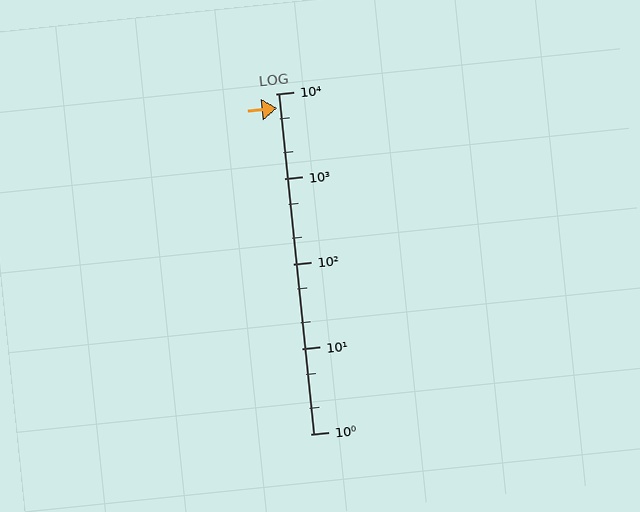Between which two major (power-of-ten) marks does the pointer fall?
The pointer is between 1000 and 10000.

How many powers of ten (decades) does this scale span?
The scale spans 4 decades, from 1 to 10000.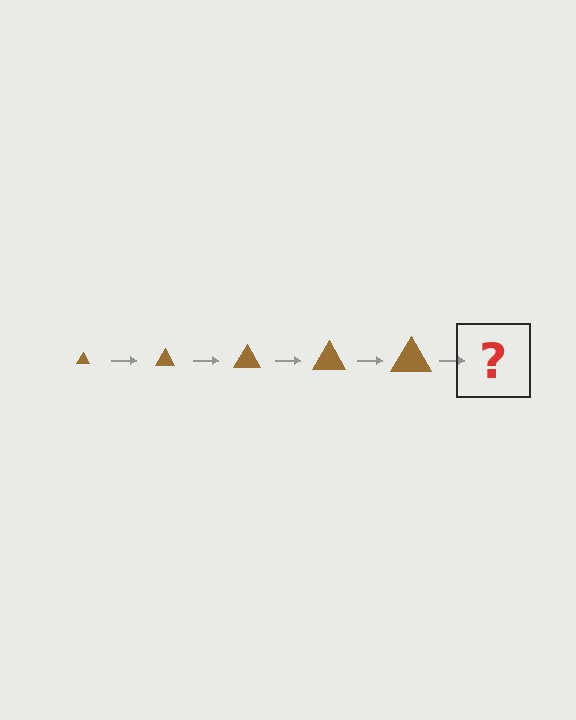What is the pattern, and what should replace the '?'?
The pattern is that the triangle gets progressively larger each step. The '?' should be a brown triangle, larger than the previous one.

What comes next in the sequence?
The next element should be a brown triangle, larger than the previous one.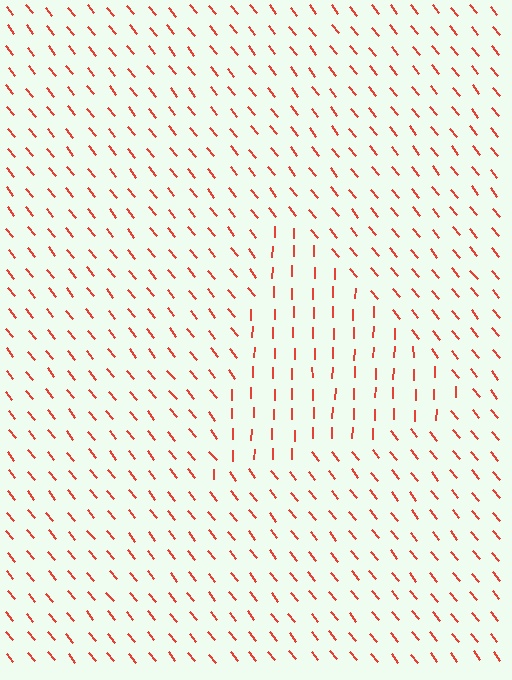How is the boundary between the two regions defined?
The boundary is defined purely by a change in line orientation (approximately 39 degrees difference). All lines are the same color and thickness.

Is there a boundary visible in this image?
Yes, there is a texture boundary formed by a change in line orientation.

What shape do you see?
I see a triangle.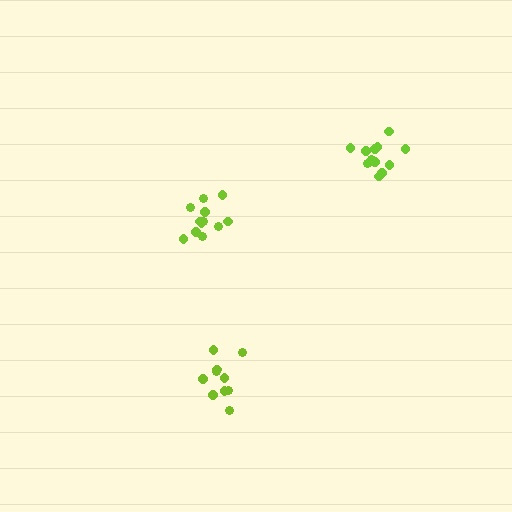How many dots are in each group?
Group 1: 13 dots, Group 2: 10 dots, Group 3: 12 dots (35 total).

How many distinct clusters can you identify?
There are 3 distinct clusters.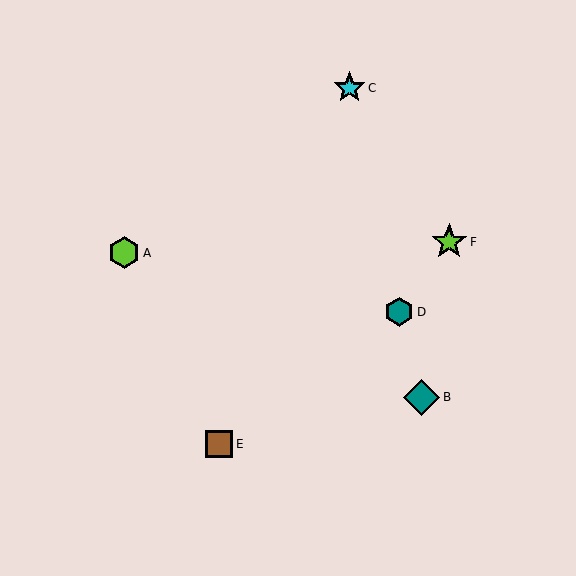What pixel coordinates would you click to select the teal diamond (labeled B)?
Click at (422, 397) to select the teal diamond B.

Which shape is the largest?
The teal diamond (labeled B) is the largest.